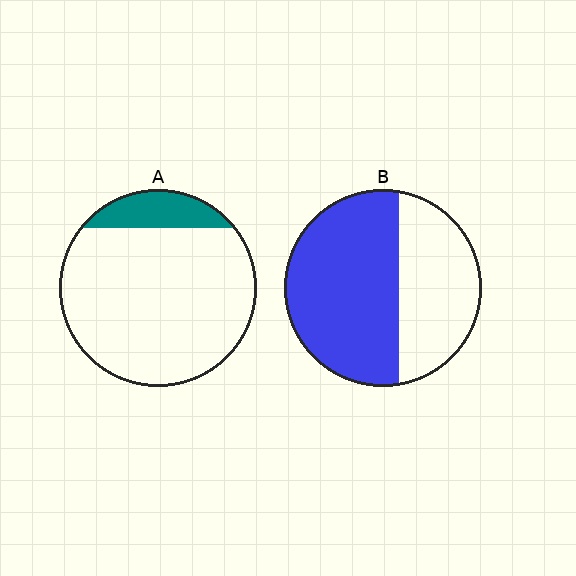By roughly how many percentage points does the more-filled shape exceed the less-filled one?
By roughly 45 percentage points (B over A).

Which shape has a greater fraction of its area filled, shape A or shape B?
Shape B.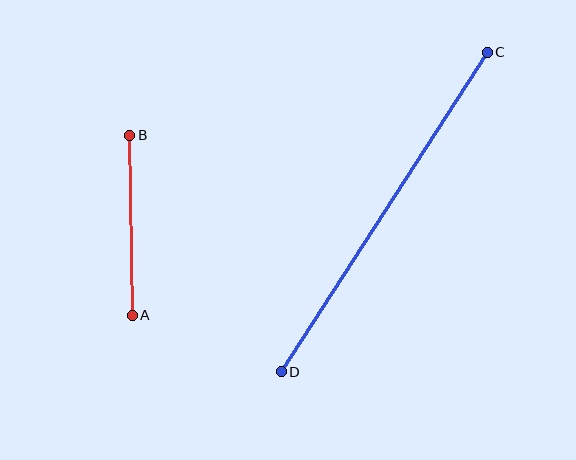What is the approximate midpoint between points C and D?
The midpoint is at approximately (384, 212) pixels.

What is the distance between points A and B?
The distance is approximately 180 pixels.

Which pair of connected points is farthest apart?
Points C and D are farthest apart.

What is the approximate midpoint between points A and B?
The midpoint is at approximately (131, 225) pixels.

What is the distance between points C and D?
The distance is approximately 380 pixels.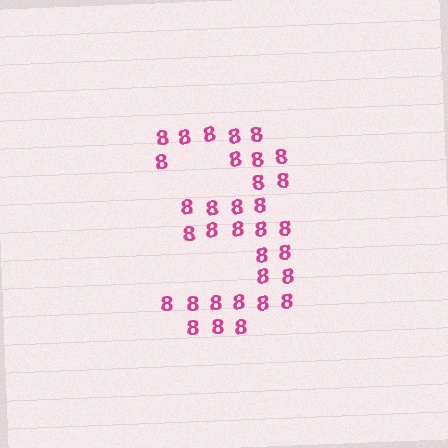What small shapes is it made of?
It is made of small digit 8's.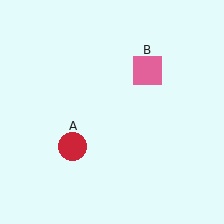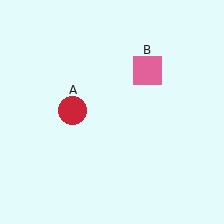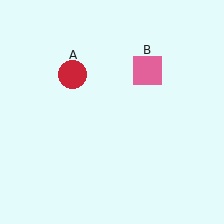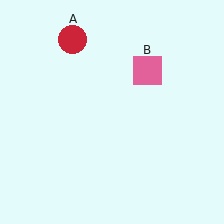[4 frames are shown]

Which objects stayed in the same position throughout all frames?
Pink square (object B) remained stationary.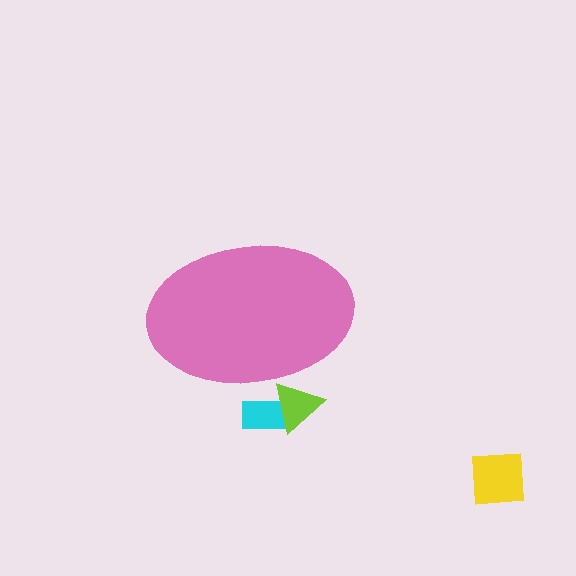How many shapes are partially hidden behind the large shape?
2 shapes are partially hidden.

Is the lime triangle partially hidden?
Yes, the lime triangle is partially hidden behind the pink ellipse.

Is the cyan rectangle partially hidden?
Yes, the cyan rectangle is partially hidden behind the pink ellipse.